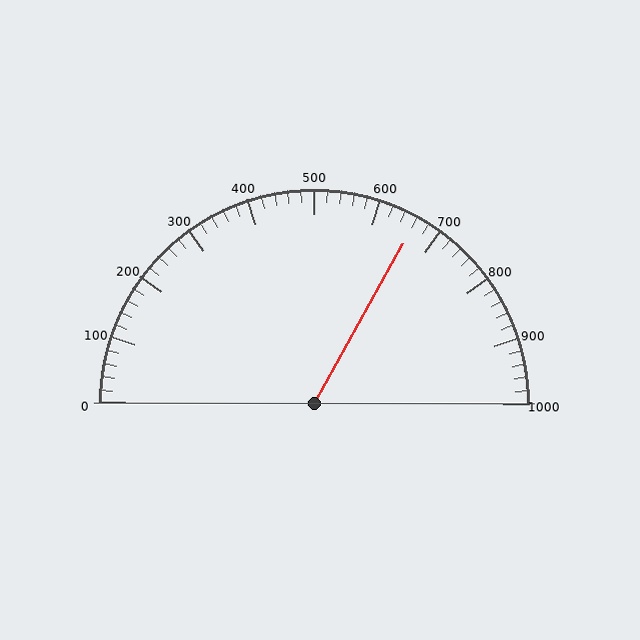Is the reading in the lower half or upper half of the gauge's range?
The reading is in the upper half of the range (0 to 1000).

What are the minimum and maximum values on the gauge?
The gauge ranges from 0 to 1000.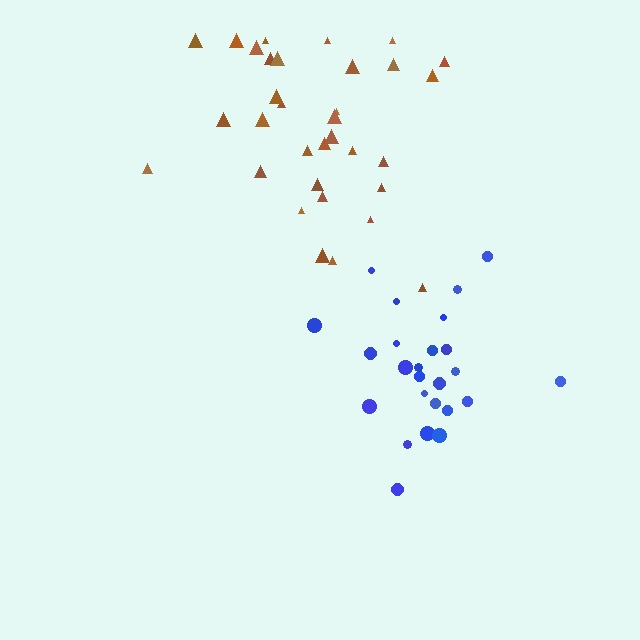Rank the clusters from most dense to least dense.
brown, blue.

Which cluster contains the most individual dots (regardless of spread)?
Brown (33).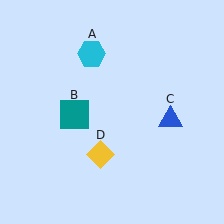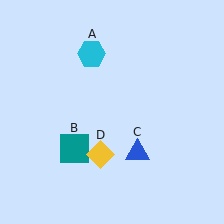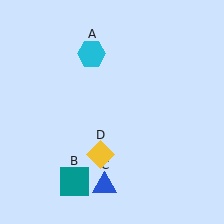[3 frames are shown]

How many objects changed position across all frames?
2 objects changed position: teal square (object B), blue triangle (object C).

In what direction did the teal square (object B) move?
The teal square (object B) moved down.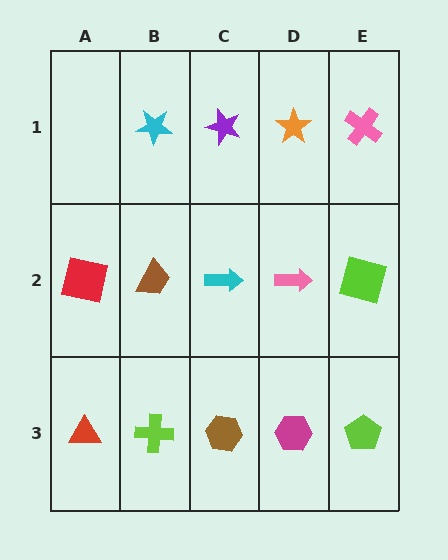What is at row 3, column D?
A magenta hexagon.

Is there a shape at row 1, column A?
No, that cell is empty.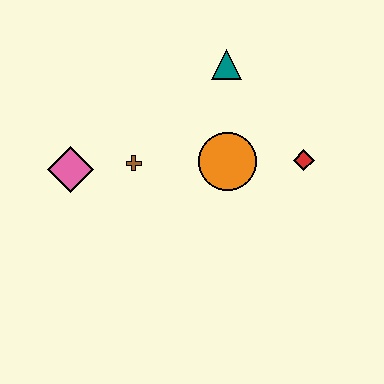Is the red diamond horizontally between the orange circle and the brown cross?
No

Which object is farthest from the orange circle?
The pink diamond is farthest from the orange circle.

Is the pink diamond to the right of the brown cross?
No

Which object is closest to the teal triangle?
The orange circle is closest to the teal triangle.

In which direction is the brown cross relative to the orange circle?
The brown cross is to the left of the orange circle.